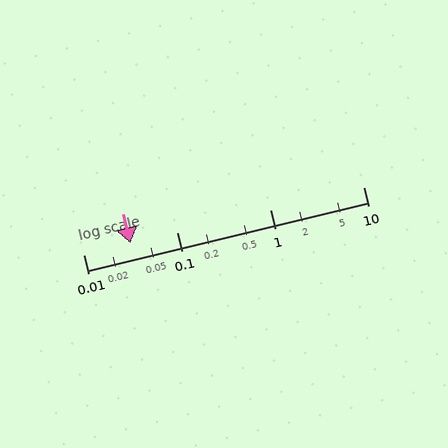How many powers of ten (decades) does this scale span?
The scale spans 3 decades, from 0.01 to 10.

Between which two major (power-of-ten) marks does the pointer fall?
The pointer is between 0.01 and 0.1.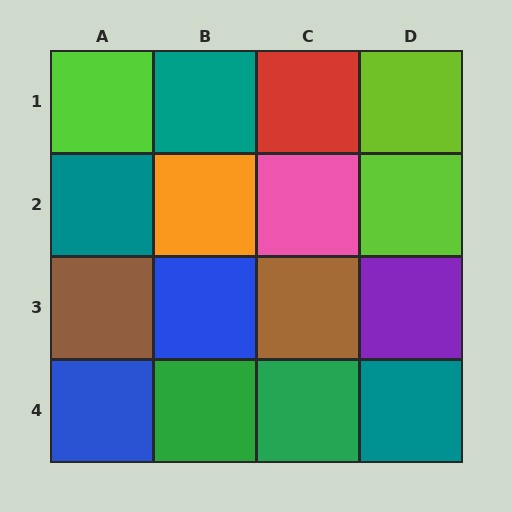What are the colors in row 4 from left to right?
Blue, green, green, teal.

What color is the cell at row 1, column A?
Lime.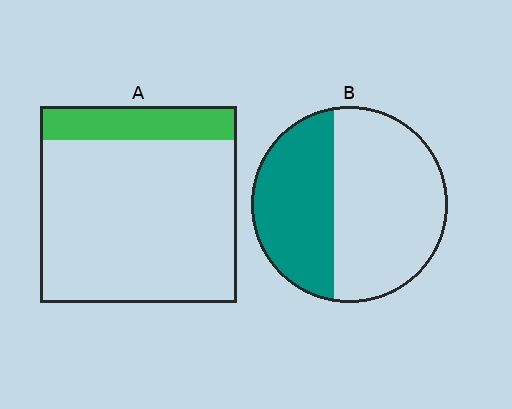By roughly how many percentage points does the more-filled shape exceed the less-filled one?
By roughly 25 percentage points (B over A).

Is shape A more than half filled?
No.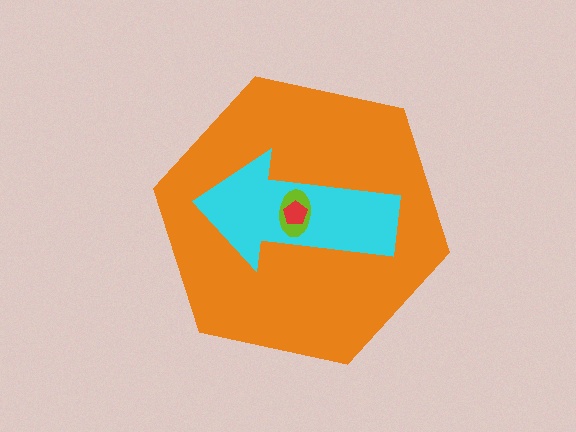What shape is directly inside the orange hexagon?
The cyan arrow.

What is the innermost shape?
The red pentagon.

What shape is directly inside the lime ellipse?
The red pentagon.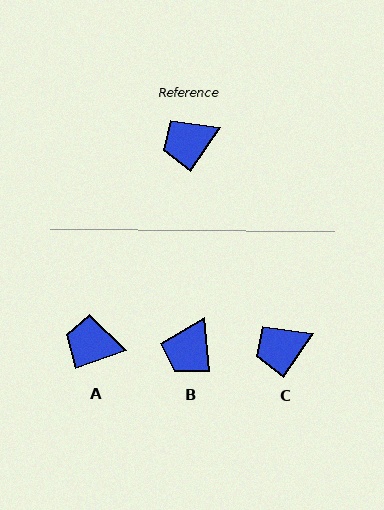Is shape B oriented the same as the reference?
No, it is off by about 38 degrees.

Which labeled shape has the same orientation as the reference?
C.